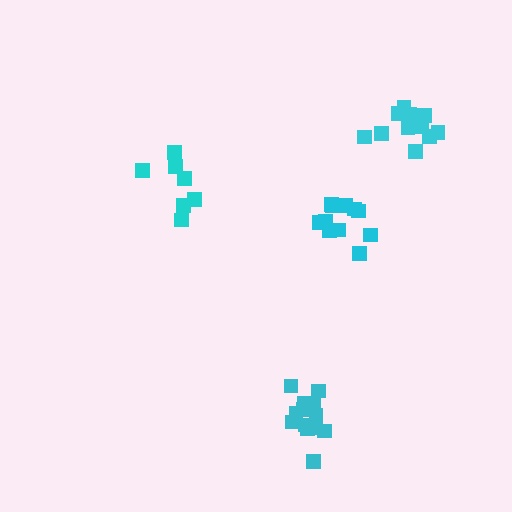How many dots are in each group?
Group 1: 13 dots, Group 2: 7 dots, Group 3: 11 dots, Group 4: 13 dots (44 total).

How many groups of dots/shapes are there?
There are 4 groups.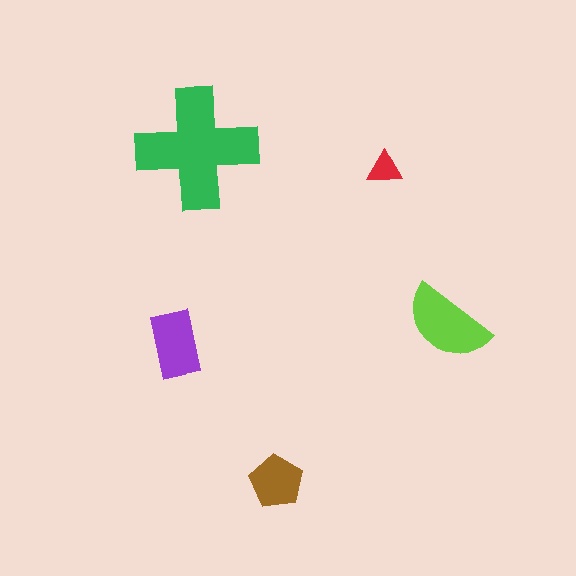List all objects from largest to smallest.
The green cross, the lime semicircle, the purple rectangle, the brown pentagon, the red triangle.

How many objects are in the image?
There are 5 objects in the image.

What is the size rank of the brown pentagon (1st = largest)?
4th.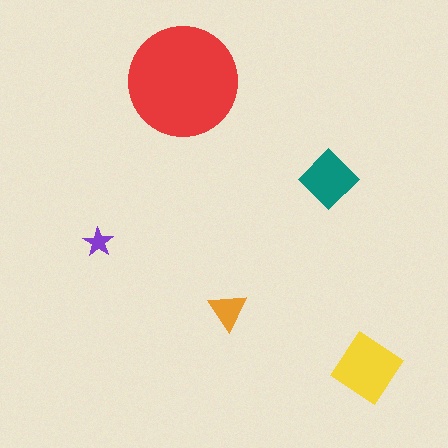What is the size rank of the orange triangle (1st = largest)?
4th.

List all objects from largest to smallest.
The red circle, the yellow diamond, the teal diamond, the orange triangle, the purple star.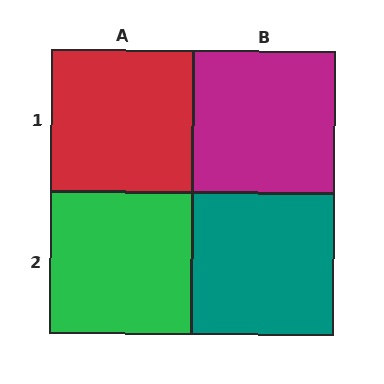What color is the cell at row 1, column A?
Red.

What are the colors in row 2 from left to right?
Green, teal.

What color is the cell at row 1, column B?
Magenta.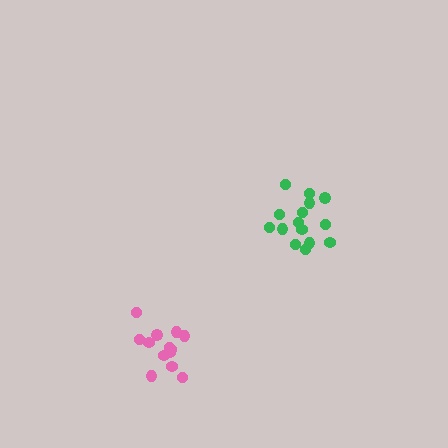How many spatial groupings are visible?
There are 2 spatial groupings.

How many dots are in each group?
Group 1: 15 dots, Group 2: 13 dots (28 total).